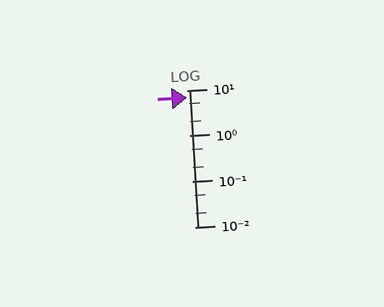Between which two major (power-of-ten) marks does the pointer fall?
The pointer is between 1 and 10.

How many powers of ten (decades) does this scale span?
The scale spans 3 decades, from 0.01 to 10.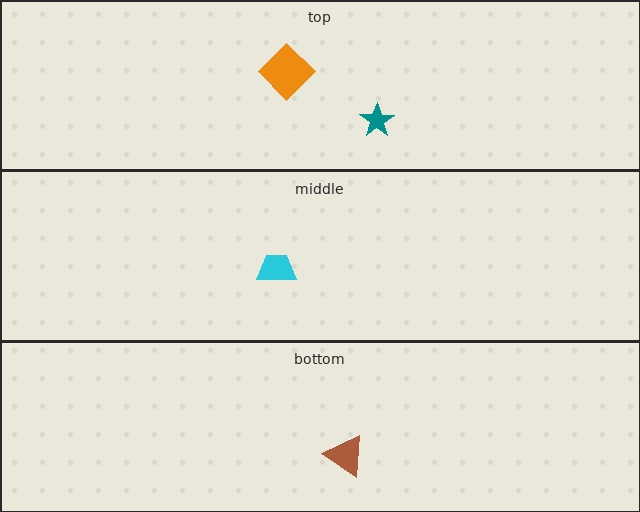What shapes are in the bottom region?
The brown triangle.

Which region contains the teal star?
The top region.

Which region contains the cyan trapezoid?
The middle region.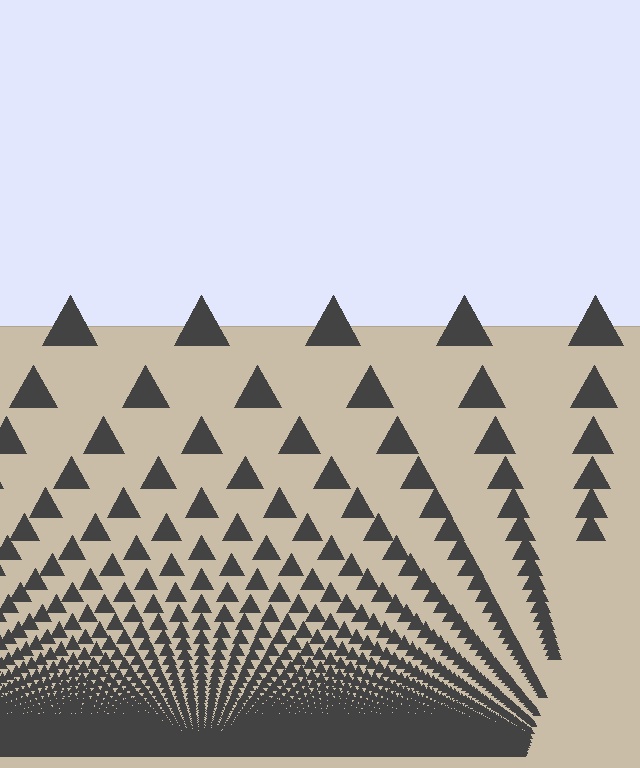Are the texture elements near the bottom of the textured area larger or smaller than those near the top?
Smaller. The gradient is inverted — elements near the bottom are smaller and denser.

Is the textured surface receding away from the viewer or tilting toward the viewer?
The surface appears to tilt toward the viewer. Texture elements get larger and sparser toward the top.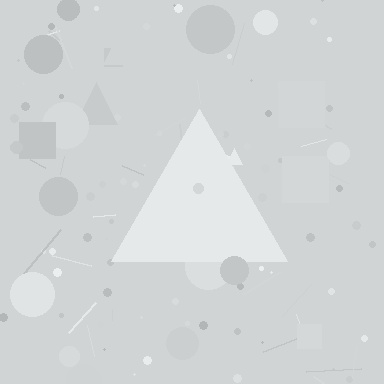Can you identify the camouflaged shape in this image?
The camouflaged shape is a triangle.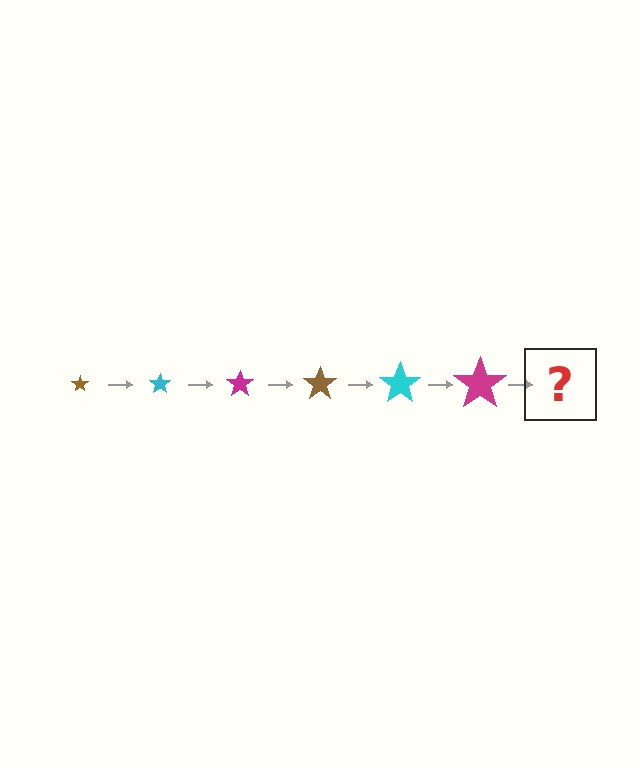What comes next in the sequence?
The next element should be a brown star, larger than the previous one.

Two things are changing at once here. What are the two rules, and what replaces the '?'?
The two rules are that the star grows larger each step and the color cycles through brown, cyan, and magenta. The '?' should be a brown star, larger than the previous one.